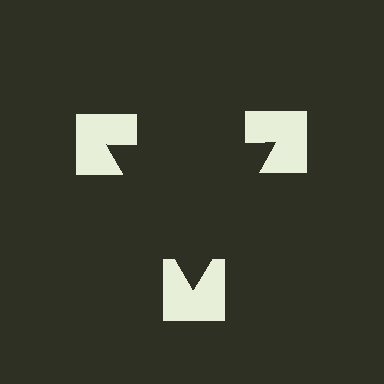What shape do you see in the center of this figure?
An illusory triangle — its edges are inferred from the aligned wedge cuts in the notched squares, not physically drawn.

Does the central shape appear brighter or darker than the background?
It typically appears slightly darker than the background, even though no actual brightness change is drawn.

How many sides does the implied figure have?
3 sides.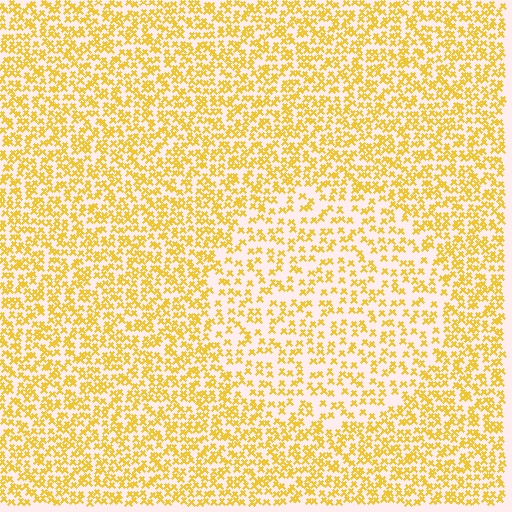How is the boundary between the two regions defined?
The boundary is defined by a change in element density (approximately 1.7x ratio). All elements are the same color, size, and shape.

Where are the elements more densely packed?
The elements are more densely packed outside the circle boundary.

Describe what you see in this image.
The image contains small yellow elements arranged at two different densities. A circle-shaped region is visible where the elements are less densely packed than the surrounding area.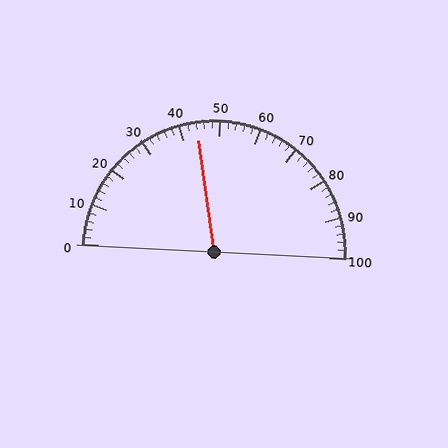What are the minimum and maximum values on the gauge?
The gauge ranges from 0 to 100.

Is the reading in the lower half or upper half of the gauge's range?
The reading is in the lower half of the range (0 to 100).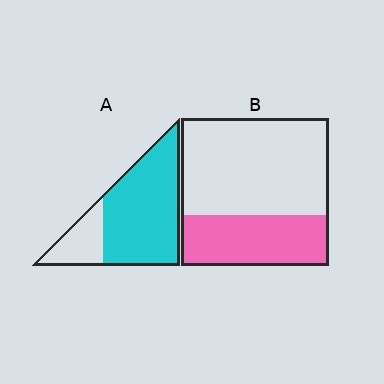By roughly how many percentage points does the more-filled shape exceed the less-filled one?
By roughly 40 percentage points (A over B).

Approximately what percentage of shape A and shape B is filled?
A is approximately 75% and B is approximately 35%.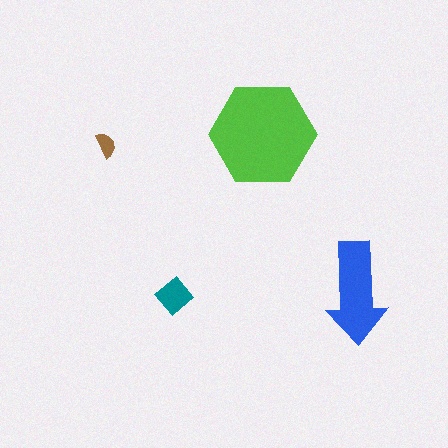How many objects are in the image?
There are 4 objects in the image.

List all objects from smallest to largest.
The brown semicircle, the teal diamond, the blue arrow, the lime hexagon.